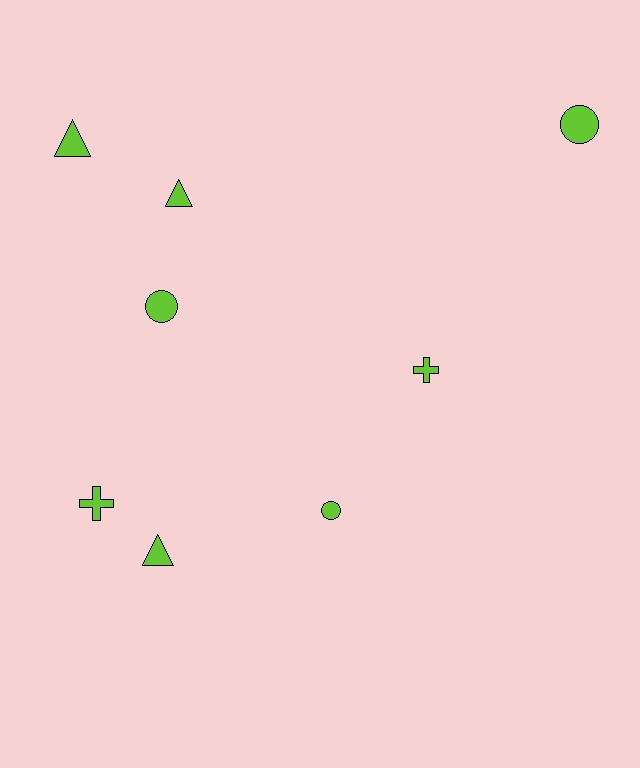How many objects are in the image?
There are 8 objects.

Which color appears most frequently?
Lime, with 8 objects.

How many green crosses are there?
There are no green crosses.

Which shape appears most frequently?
Triangle, with 3 objects.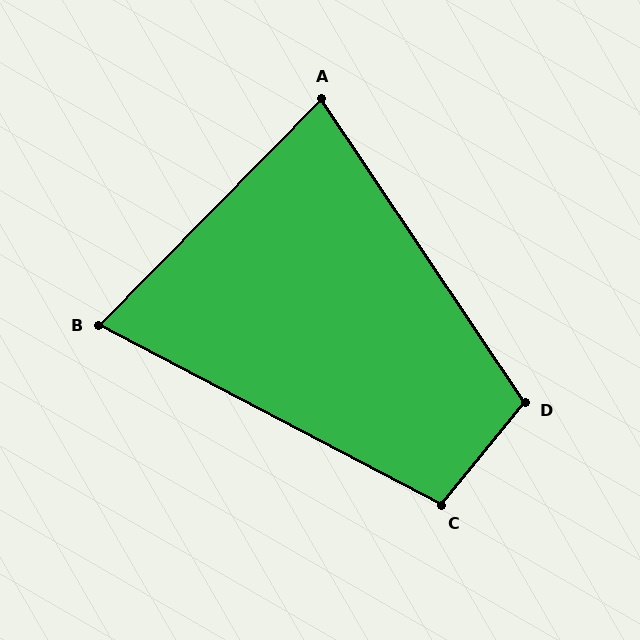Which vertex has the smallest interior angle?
B, at approximately 73 degrees.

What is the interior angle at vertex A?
Approximately 78 degrees (acute).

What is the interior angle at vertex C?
Approximately 102 degrees (obtuse).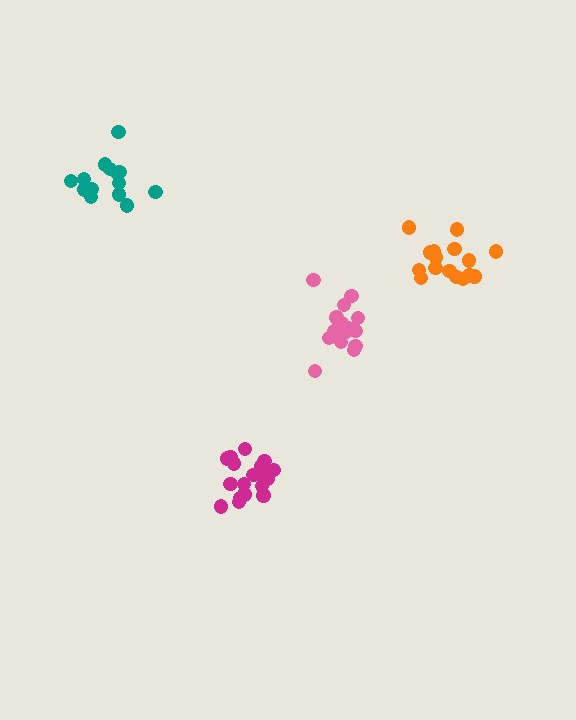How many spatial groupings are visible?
There are 4 spatial groupings.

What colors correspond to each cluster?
The clusters are colored: pink, orange, magenta, teal.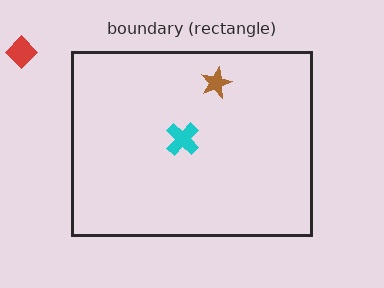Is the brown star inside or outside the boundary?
Inside.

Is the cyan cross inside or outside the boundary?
Inside.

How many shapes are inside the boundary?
2 inside, 1 outside.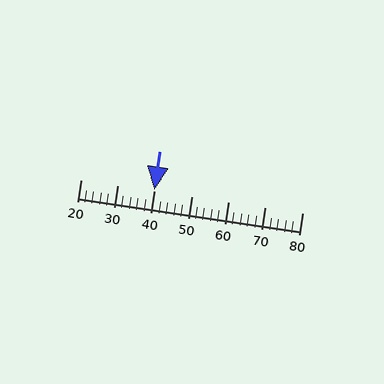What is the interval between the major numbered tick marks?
The major tick marks are spaced 10 units apart.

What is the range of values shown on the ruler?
The ruler shows values from 20 to 80.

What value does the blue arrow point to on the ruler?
The blue arrow points to approximately 40.